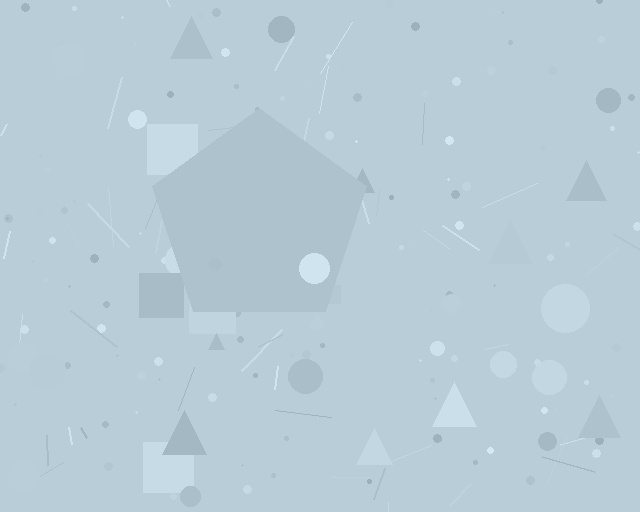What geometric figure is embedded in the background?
A pentagon is embedded in the background.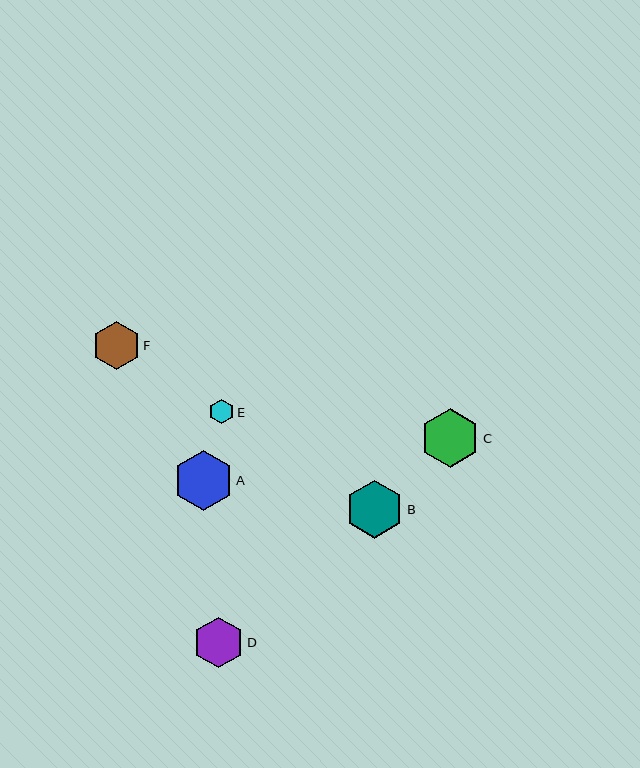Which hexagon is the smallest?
Hexagon E is the smallest with a size of approximately 25 pixels.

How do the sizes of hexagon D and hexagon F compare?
Hexagon D and hexagon F are approximately the same size.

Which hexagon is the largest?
Hexagon A is the largest with a size of approximately 60 pixels.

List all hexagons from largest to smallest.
From largest to smallest: A, C, B, D, F, E.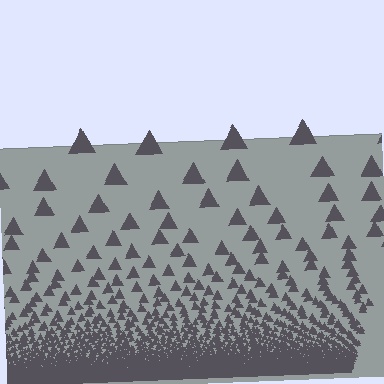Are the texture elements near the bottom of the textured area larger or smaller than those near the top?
Smaller. The gradient is inverted — elements near the bottom are smaller and denser.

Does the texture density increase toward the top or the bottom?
Density increases toward the bottom.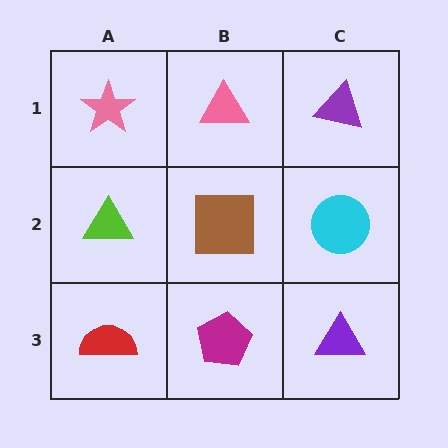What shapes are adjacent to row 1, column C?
A cyan circle (row 2, column C), a pink triangle (row 1, column B).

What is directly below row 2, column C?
A purple triangle.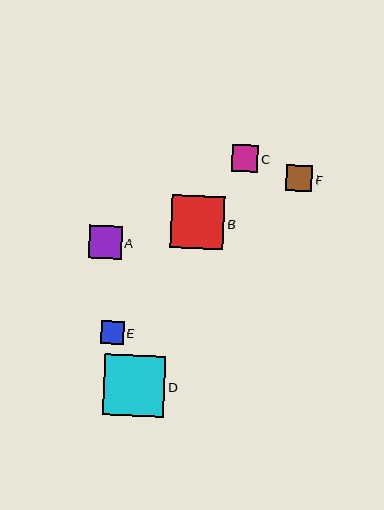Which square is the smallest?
Square E is the smallest with a size of approximately 23 pixels.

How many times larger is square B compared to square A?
Square B is approximately 1.6 times the size of square A.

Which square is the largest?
Square D is the largest with a size of approximately 61 pixels.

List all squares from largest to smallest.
From largest to smallest: D, B, A, F, C, E.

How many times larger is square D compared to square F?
Square D is approximately 2.3 times the size of square F.